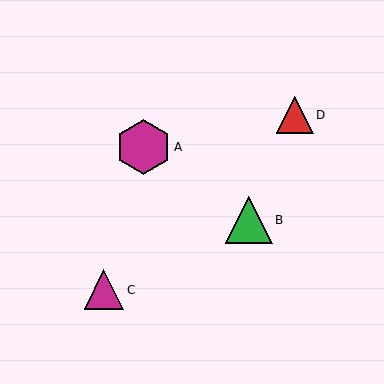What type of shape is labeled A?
Shape A is a magenta hexagon.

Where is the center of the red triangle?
The center of the red triangle is at (295, 115).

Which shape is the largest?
The magenta hexagon (labeled A) is the largest.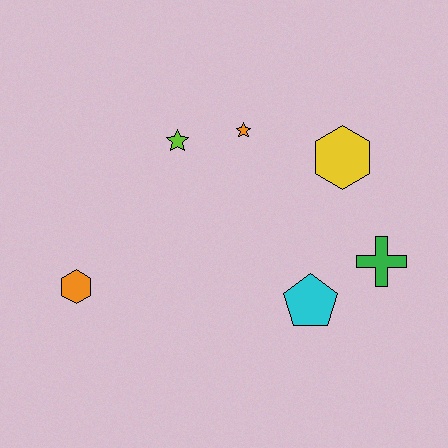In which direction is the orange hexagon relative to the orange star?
The orange hexagon is to the left of the orange star.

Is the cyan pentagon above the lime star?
No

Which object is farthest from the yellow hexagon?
The orange hexagon is farthest from the yellow hexagon.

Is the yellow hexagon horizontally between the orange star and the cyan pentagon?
No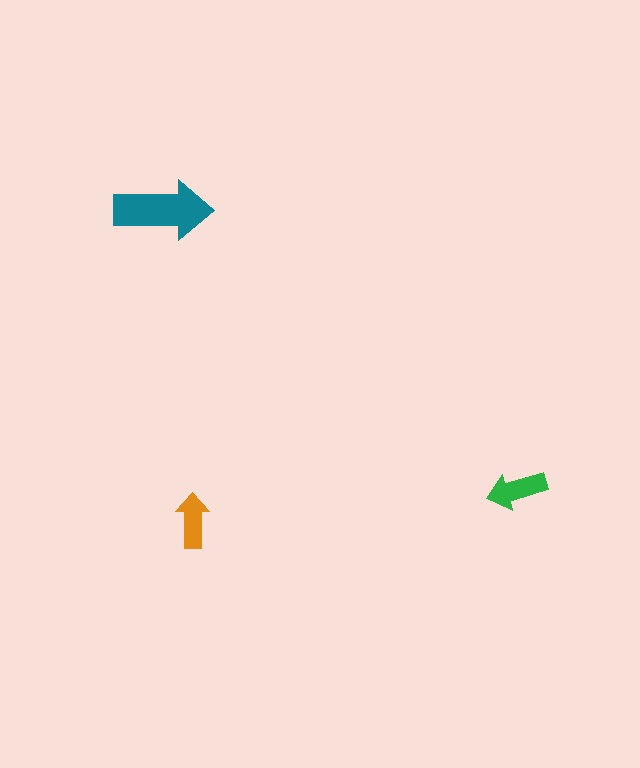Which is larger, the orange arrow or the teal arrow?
The teal one.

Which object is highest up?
The teal arrow is topmost.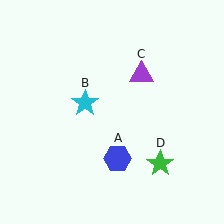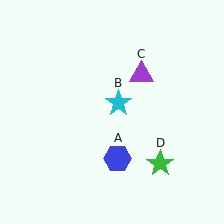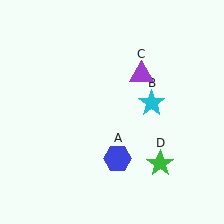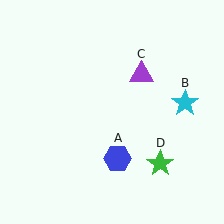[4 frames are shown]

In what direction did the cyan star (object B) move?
The cyan star (object B) moved right.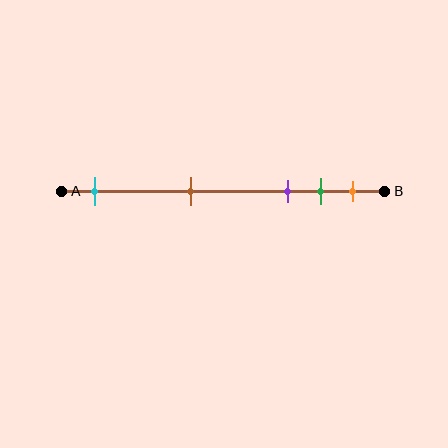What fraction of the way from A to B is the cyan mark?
The cyan mark is approximately 10% (0.1) of the way from A to B.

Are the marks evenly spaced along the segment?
No, the marks are not evenly spaced.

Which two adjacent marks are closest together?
The green and orange marks are the closest adjacent pair.